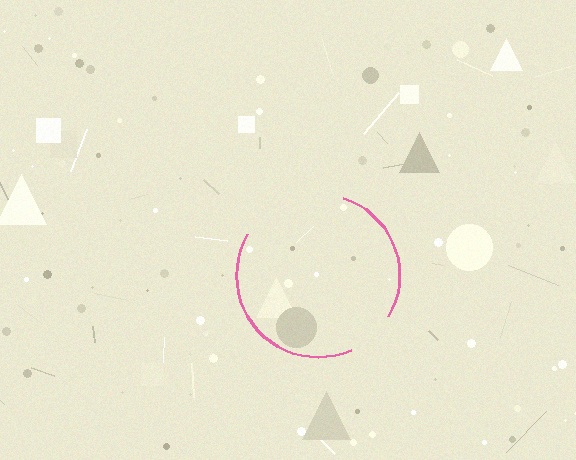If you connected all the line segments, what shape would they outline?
They would outline a circle.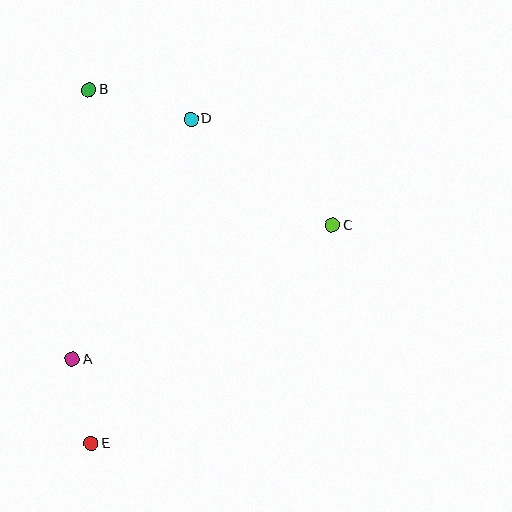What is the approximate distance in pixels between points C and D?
The distance between C and D is approximately 177 pixels.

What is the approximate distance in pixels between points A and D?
The distance between A and D is approximately 268 pixels.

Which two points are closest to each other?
Points A and E are closest to each other.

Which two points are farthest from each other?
Points B and E are farthest from each other.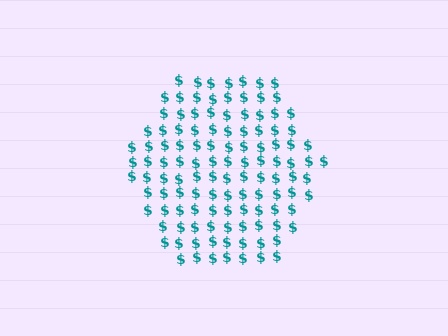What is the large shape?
The large shape is a hexagon.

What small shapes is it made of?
It is made of small dollar signs.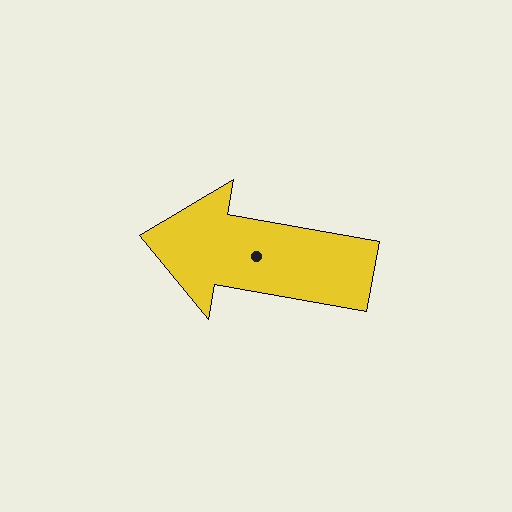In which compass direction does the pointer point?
West.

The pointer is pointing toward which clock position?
Roughly 9 o'clock.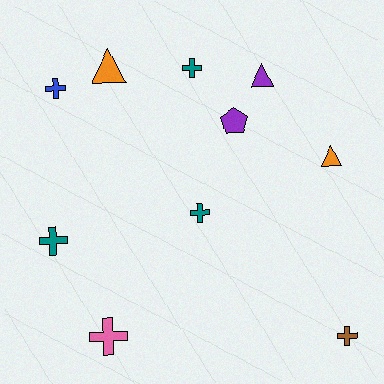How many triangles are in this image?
There are 3 triangles.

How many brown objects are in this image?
There is 1 brown object.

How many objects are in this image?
There are 10 objects.